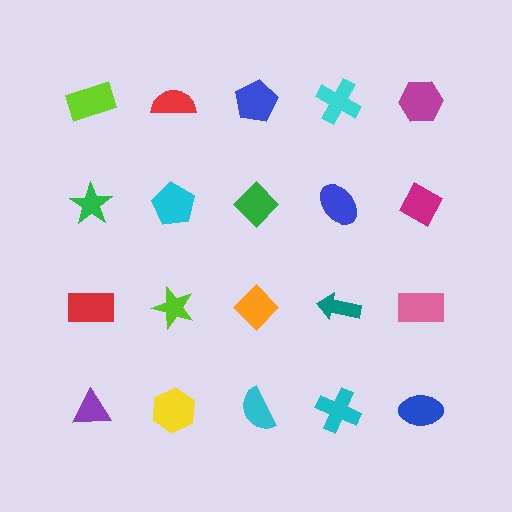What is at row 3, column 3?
An orange diamond.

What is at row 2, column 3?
A green diamond.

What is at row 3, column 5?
A pink rectangle.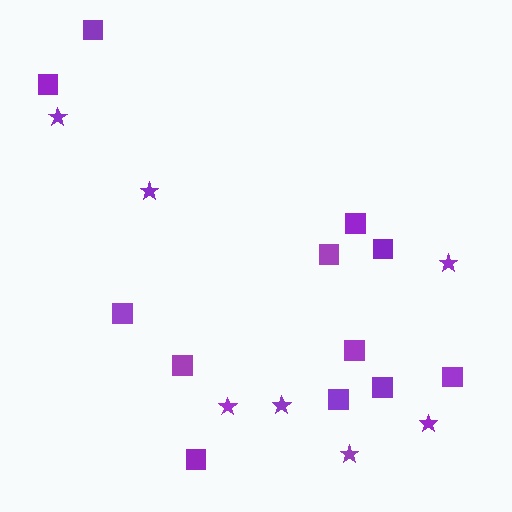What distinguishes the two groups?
There are 2 groups: one group of squares (12) and one group of stars (7).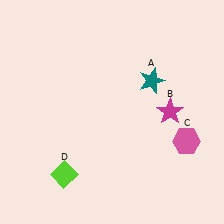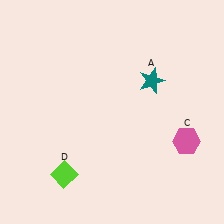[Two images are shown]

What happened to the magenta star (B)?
The magenta star (B) was removed in Image 2. It was in the top-right area of Image 1.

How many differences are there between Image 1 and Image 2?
There is 1 difference between the two images.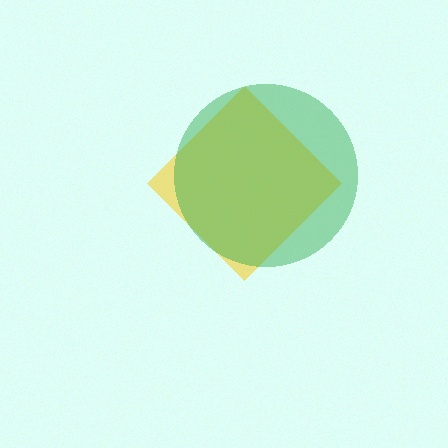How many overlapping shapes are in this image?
There are 2 overlapping shapes in the image.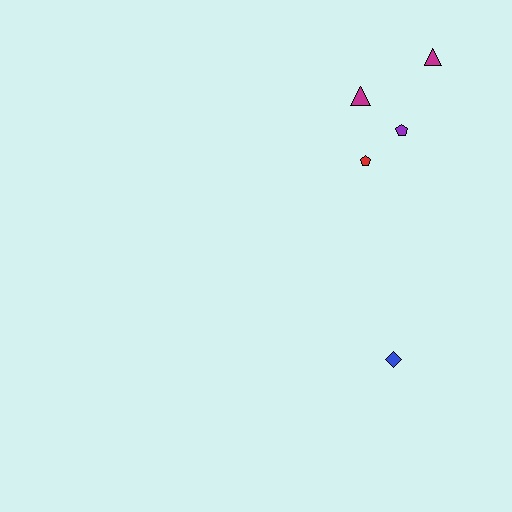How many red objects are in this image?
There is 1 red object.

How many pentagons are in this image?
There are 2 pentagons.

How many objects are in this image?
There are 5 objects.